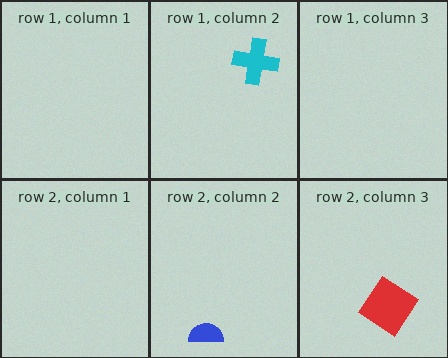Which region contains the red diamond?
The row 2, column 3 region.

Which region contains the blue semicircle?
The row 2, column 2 region.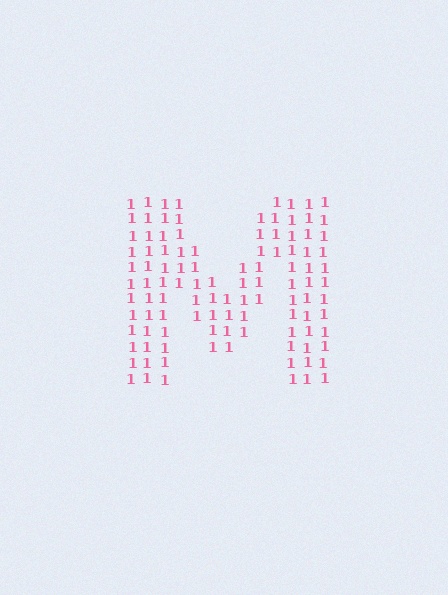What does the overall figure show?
The overall figure shows the letter M.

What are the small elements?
The small elements are digit 1's.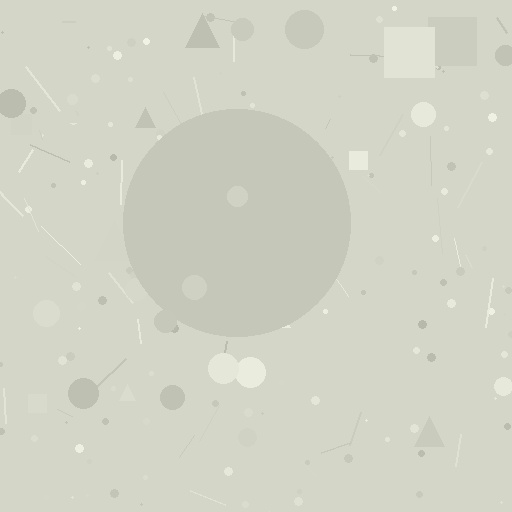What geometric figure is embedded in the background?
A circle is embedded in the background.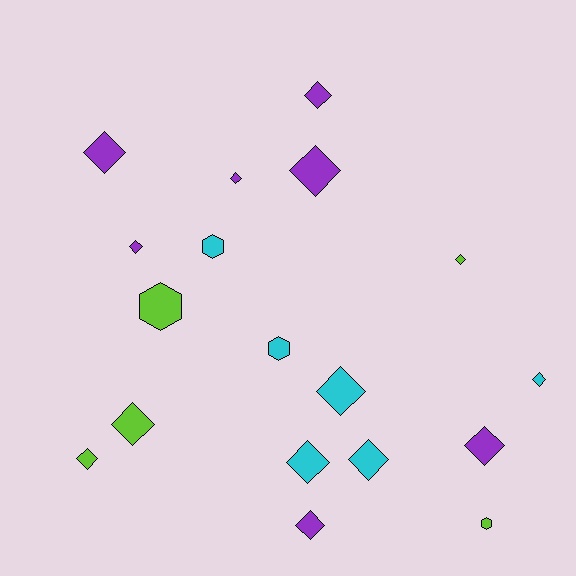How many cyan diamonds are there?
There are 4 cyan diamonds.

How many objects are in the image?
There are 18 objects.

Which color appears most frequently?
Purple, with 7 objects.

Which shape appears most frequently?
Diamond, with 14 objects.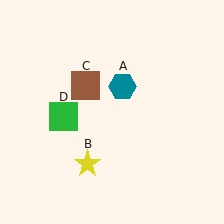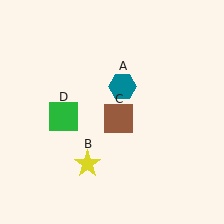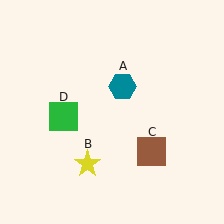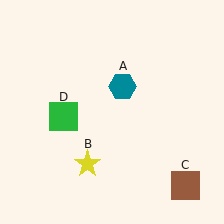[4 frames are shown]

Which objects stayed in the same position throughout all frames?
Teal hexagon (object A) and yellow star (object B) and green square (object D) remained stationary.